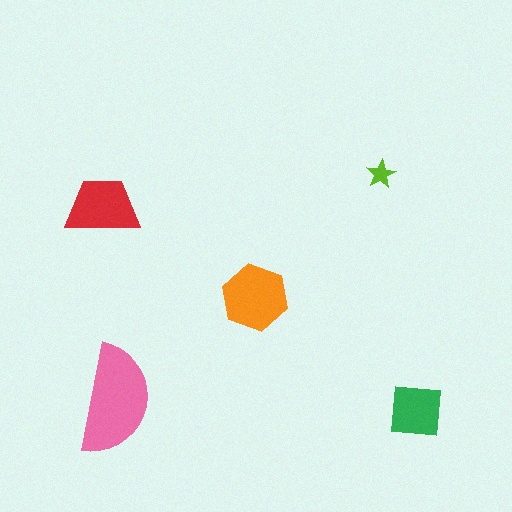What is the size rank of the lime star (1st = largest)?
5th.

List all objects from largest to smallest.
The pink semicircle, the orange hexagon, the red trapezoid, the green square, the lime star.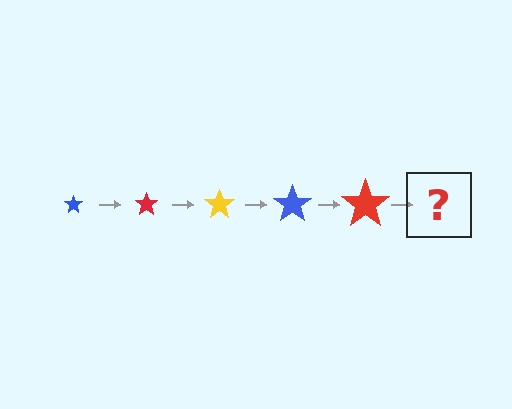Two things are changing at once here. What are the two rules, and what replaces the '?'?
The two rules are that the star grows larger each step and the color cycles through blue, red, and yellow. The '?' should be a yellow star, larger than the previous one.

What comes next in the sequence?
The next element should be a yellow star, larger than the previous one.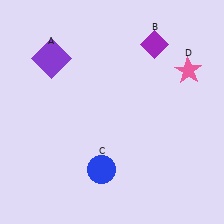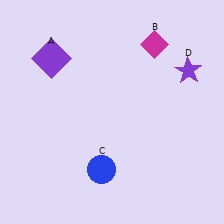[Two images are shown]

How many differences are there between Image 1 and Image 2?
There are 2 differences between the two images.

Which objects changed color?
B changed from purple to magenta. D changed from pink to purple.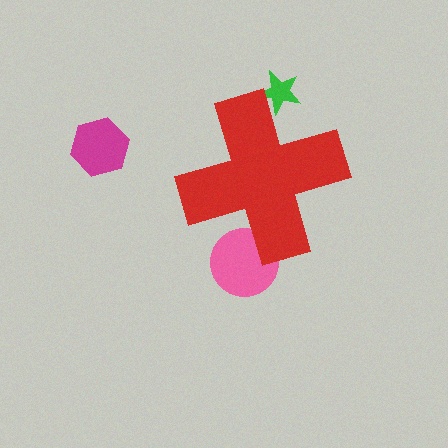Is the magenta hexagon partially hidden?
No, the magenta hexagon is fully visible.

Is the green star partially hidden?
Yes, the green star is partially hidden behind the red cross.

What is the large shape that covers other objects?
A red cross.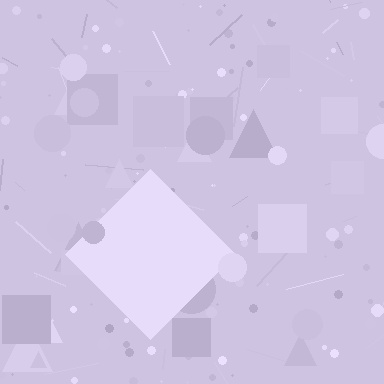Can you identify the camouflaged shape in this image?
The camouflaged shape is a diamond.